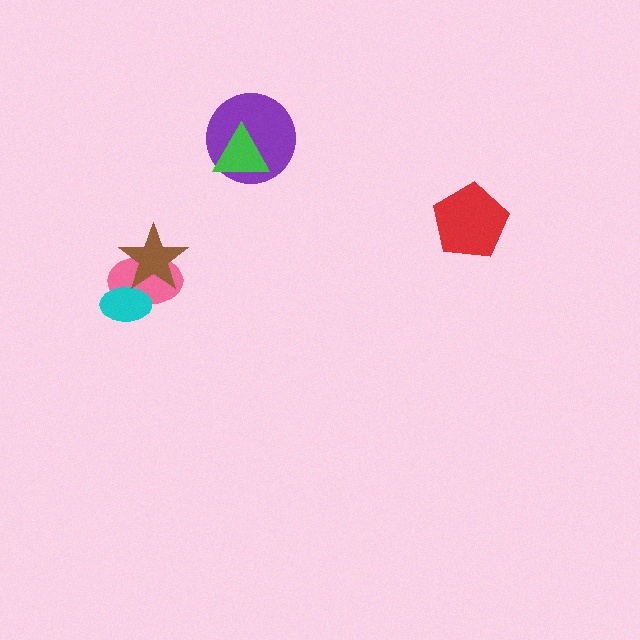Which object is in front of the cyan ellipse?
The brown star is in front of the cyan ellipse.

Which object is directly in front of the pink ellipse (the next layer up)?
The cyan ellipse is directly in front of the pink ellipse.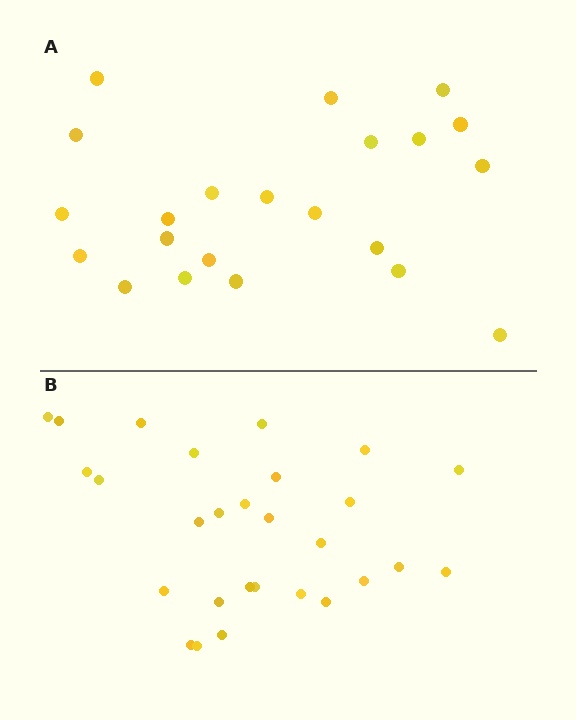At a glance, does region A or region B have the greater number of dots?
Region B (the bottom region) has more dots.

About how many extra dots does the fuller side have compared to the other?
Region B has about 6 more dots than region A.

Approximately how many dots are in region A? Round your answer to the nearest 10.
About 20 dots. (The exact count is 22, which rounds to 20.)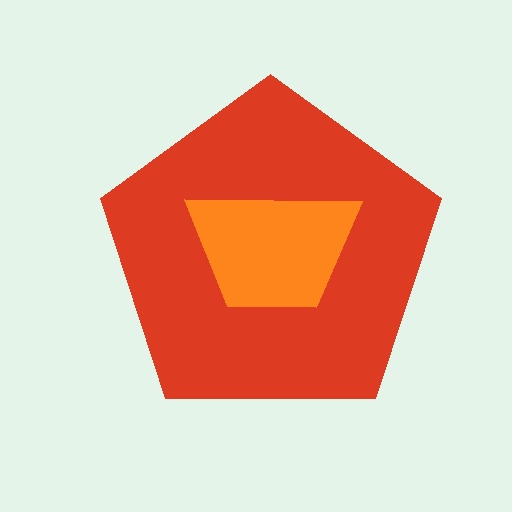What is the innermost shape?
The orange trapezoid.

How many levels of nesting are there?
2.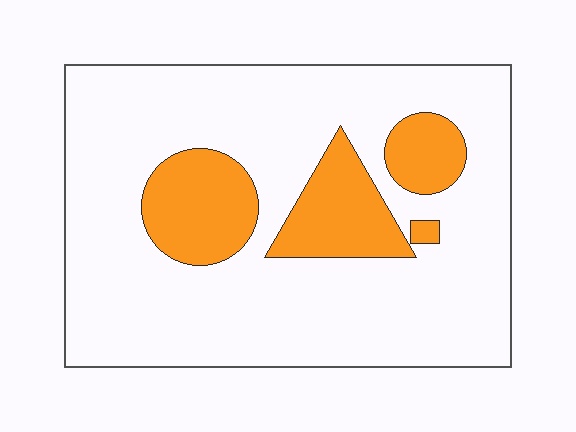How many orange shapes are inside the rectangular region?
4.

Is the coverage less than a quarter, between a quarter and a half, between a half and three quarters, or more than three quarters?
Less than a quarter.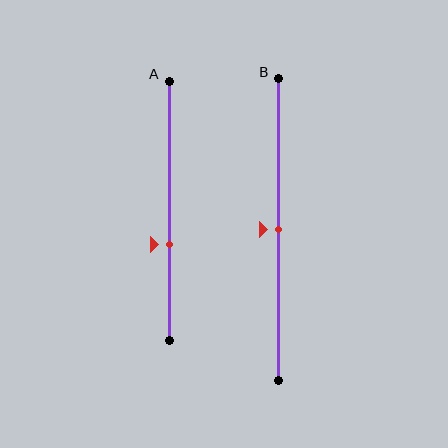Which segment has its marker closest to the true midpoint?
Segment B has its marker closest to the true midpoint.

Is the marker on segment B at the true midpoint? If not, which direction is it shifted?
Yes, the marker on segment B is at the true midpoint.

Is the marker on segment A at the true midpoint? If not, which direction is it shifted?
No, the marker on segment A is shifted downward by about 13% of the segment length.